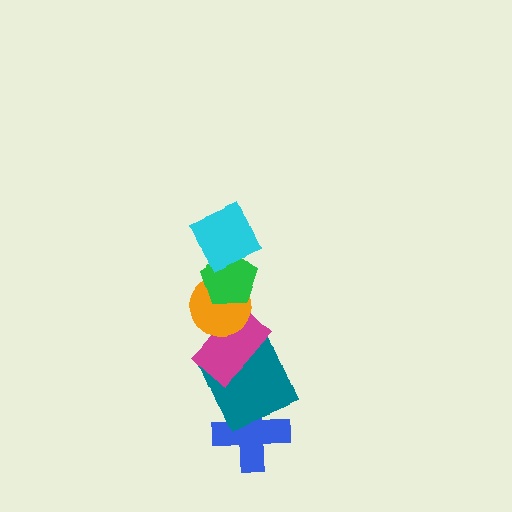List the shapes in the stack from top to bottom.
From top to bottom: the cyan square, the green pentagon, the orange circle, the magenta rectangle, the teal square, the blue cross.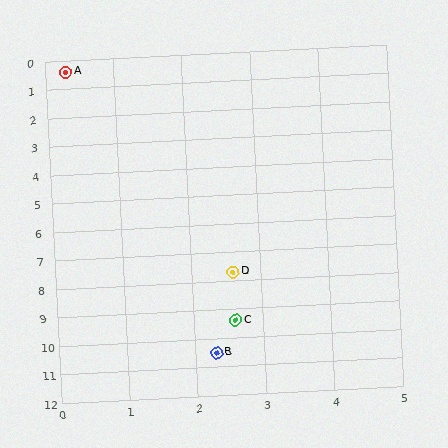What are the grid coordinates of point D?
Point D is at approximately (2.6, 7.7).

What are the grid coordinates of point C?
Point C is at approximately (2.6, 9.4).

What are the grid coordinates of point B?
Point B is at approximately (2.3, 10.5).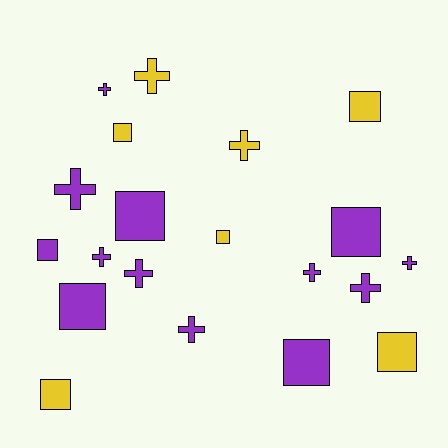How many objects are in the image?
There are 20 objects.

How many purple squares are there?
There are 5 purple squares.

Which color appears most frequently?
Purple, with 13 objects.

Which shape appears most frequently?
Square, with 10 objects.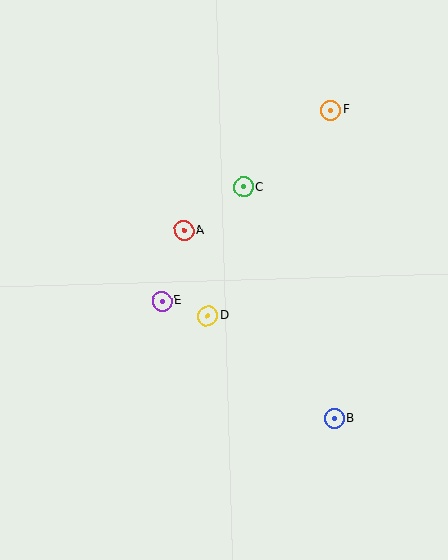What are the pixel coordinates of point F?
Point F is at (331, 110).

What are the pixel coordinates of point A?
Point A is at (184, 231).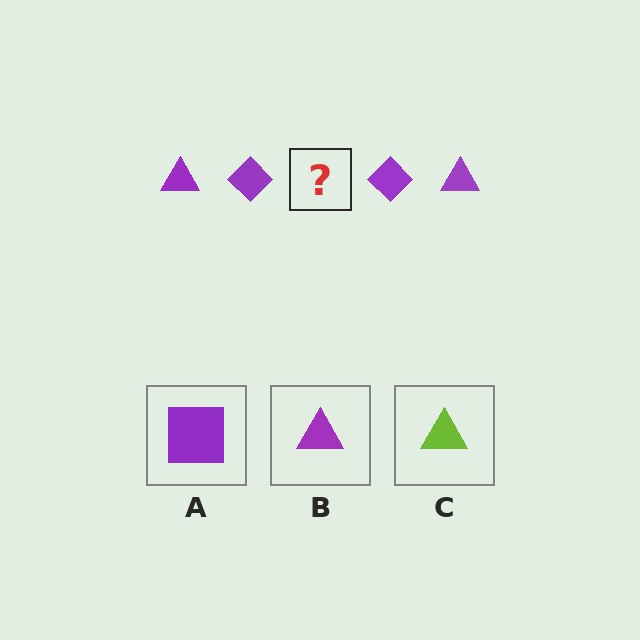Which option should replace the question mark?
Option B.